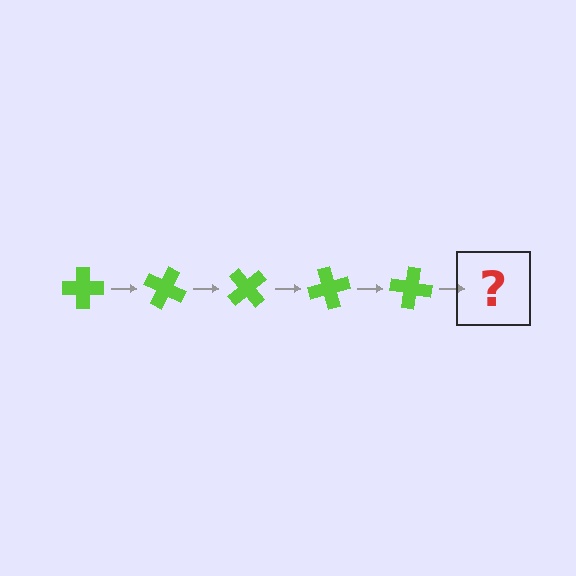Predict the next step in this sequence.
The next step is a lime cross rotated 125 degrees.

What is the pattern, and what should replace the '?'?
The pattern is that the cross rotates 25 degrees each step. The '?' should be a lime cross rotated 125 degrees.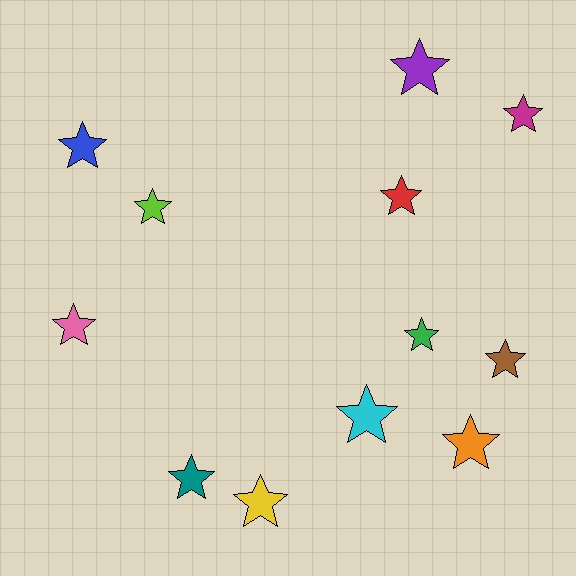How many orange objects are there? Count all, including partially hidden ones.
There is 1 orange object.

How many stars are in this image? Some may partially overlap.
There are 12 stars.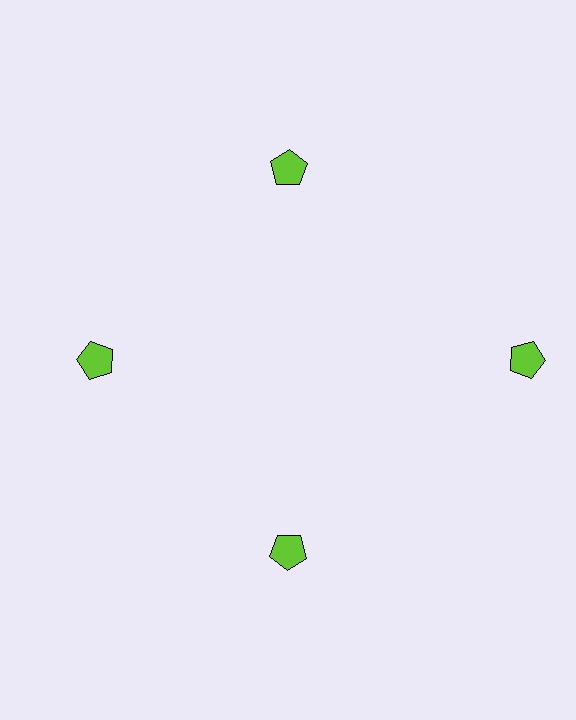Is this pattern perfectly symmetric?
No. The 4 lime pentagons are arranged in a ring, but one element near the 3 o'clock position is pushed outward from the center, breaking the 4-fold rotational symmetry.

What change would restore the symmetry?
The symmetry would be restored by moving it inward, back onto the ring so that all 4 pentagons sit at equal angles and equal distance from the center.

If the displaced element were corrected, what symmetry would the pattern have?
It would have 4-fold rotational symmetry — the pattern would map onto itself every 90 degrees.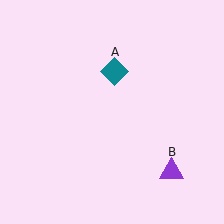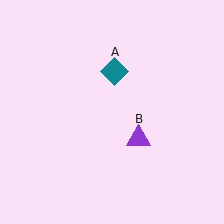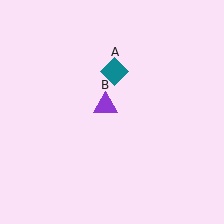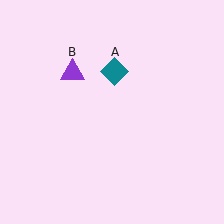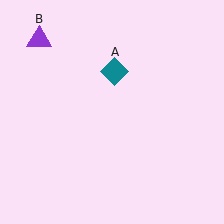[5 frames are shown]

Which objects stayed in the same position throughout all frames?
Teal diamond (object A) remained stationary.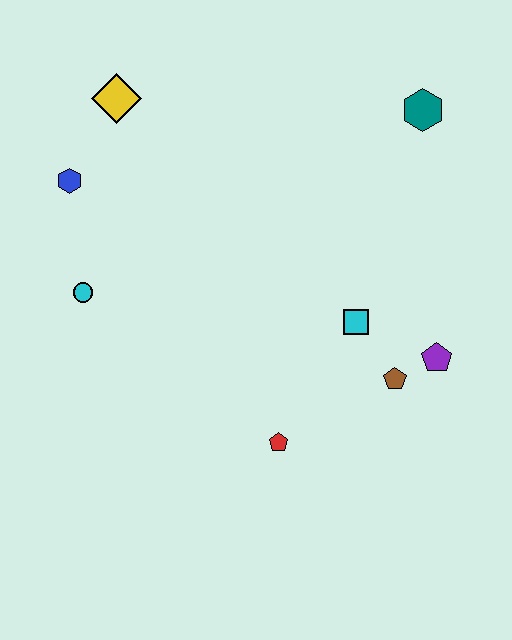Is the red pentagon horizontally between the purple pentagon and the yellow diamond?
Yes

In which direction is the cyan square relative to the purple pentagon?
The cyan square is to the left of the purple pentagon.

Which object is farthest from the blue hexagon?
The purple pentagon is farthest from the blue hexagon.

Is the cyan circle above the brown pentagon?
Yes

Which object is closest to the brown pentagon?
The purple pentagon is closest to the brown pentagon.